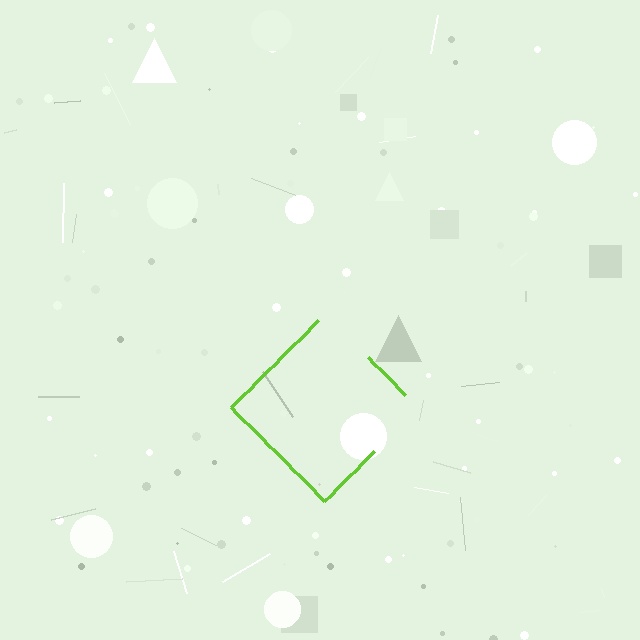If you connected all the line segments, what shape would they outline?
They would outline a diamond.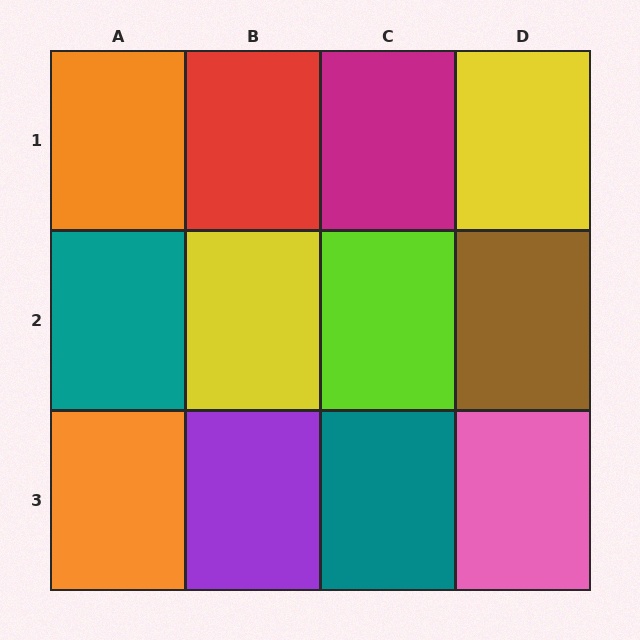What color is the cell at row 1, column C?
Magenta.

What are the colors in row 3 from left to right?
Orange, purple, teal, pink.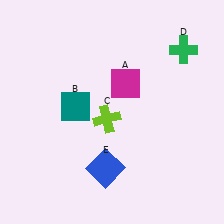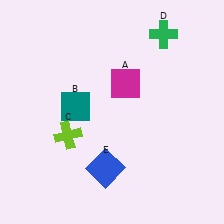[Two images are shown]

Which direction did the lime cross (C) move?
The lime cross (C) moved left.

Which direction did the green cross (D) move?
The green cross (D) moved left.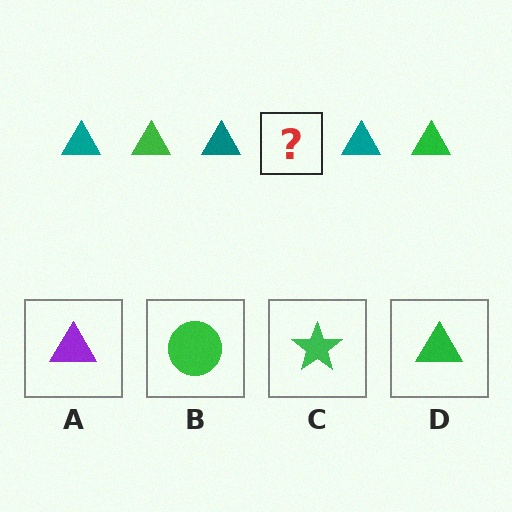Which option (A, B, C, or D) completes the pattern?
D.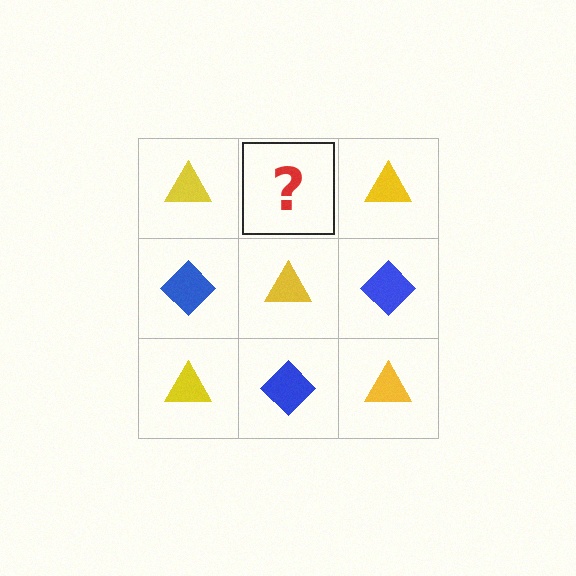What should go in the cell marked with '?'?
The missing cell should contain a blue diamond.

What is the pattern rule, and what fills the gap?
The rule is that it alternates yellow triangle and blue diamond in a checkerboard pattern. The gap should be filled with a blue diamond.